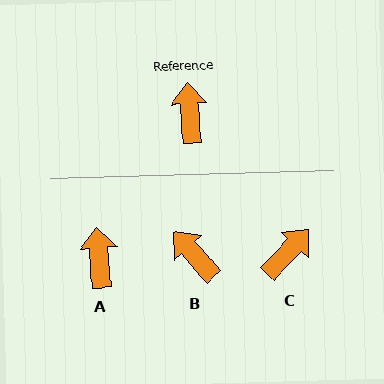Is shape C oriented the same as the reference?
No, it is off by about 48 degrees.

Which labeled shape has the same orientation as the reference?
A.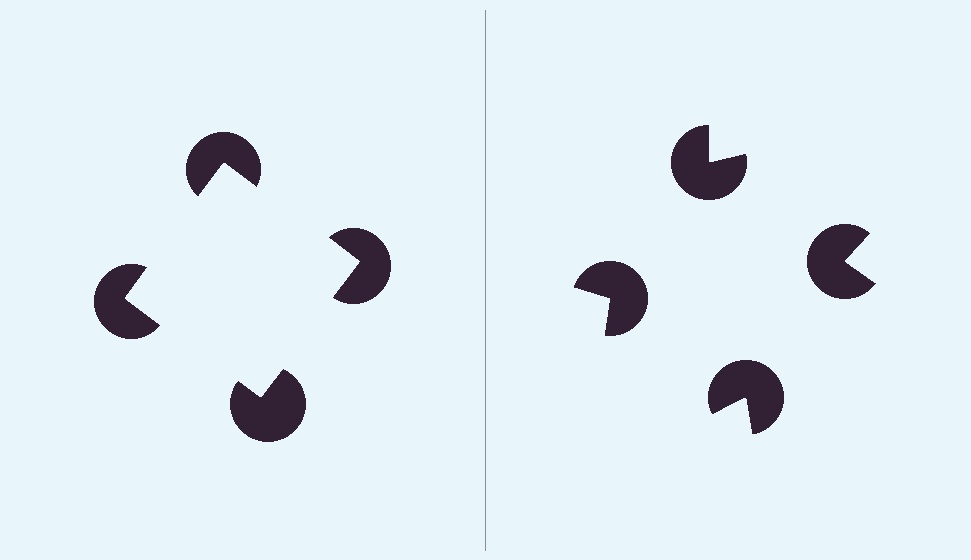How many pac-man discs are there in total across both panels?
8 — 4 on each side.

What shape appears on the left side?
An illusory square.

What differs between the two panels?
The pac-man discs are positioned identically on both sides; only the wedge orientations differ. On the left they align to a square; on the right they are misaligned.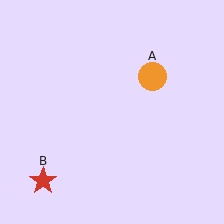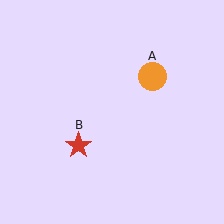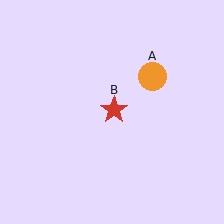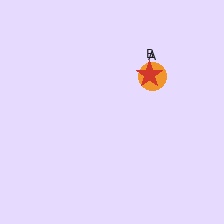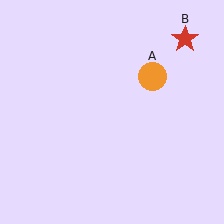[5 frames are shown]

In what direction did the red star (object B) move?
The red star (object B) moved up and to the right.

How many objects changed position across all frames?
1 object changed position: red star (object B).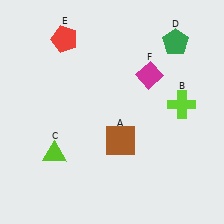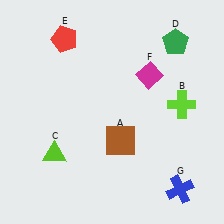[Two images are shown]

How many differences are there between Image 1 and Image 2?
There is 1 difference between the two images.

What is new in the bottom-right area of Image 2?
A blue cross (G) was added in the bottom-right area of Image 2.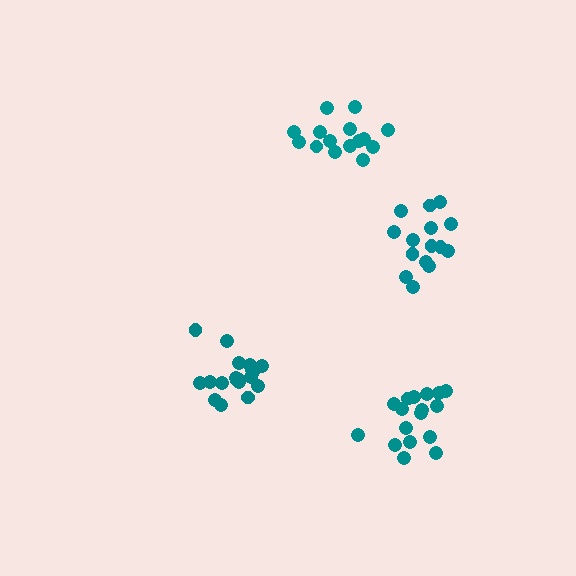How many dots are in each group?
Group 1: 17 dots, Group 2: 15 dots, Group 3: 19 dots, Group 4: 15 dots (66 total).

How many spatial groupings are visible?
There are 4 spatial groupings.